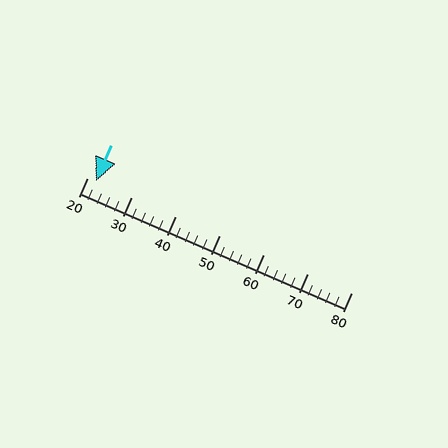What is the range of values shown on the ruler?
The ruler shows values from 20 to 80.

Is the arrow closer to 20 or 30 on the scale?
The arrow is closer to 20.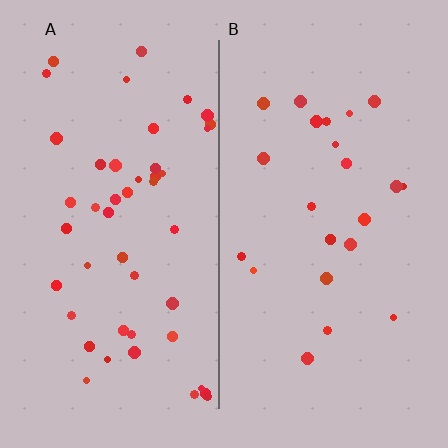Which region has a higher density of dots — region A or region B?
A (the left).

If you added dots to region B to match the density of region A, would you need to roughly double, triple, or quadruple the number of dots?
Approximately double.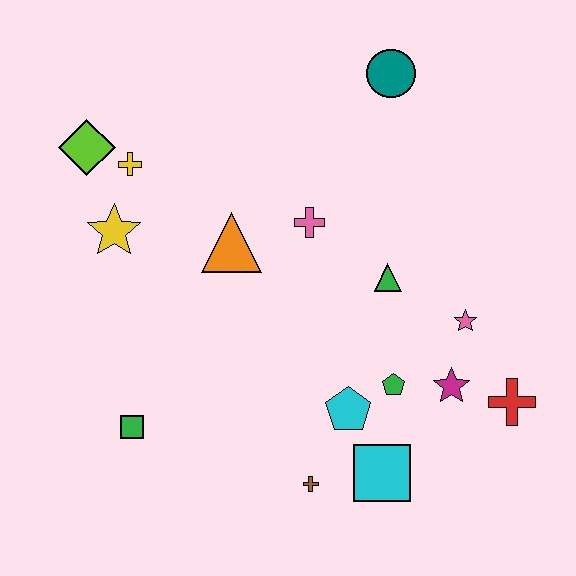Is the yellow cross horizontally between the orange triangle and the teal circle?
No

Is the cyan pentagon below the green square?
No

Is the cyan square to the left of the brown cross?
No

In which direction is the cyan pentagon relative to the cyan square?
The cyan pentagon is above the cyan square.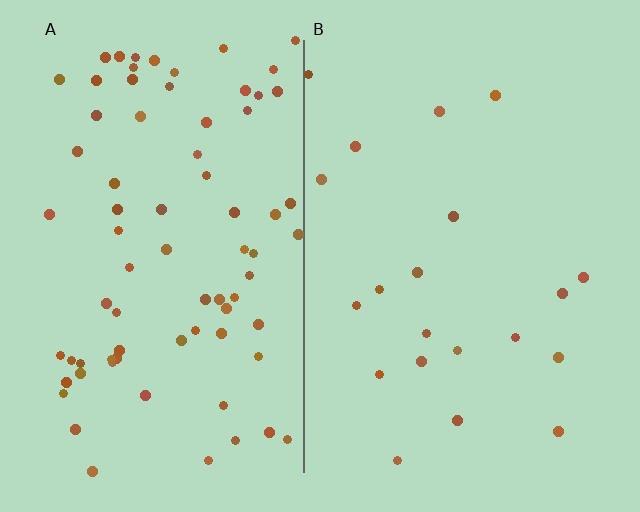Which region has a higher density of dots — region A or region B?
A (the left).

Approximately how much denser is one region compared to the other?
Approximately 3.7× — region A over region B.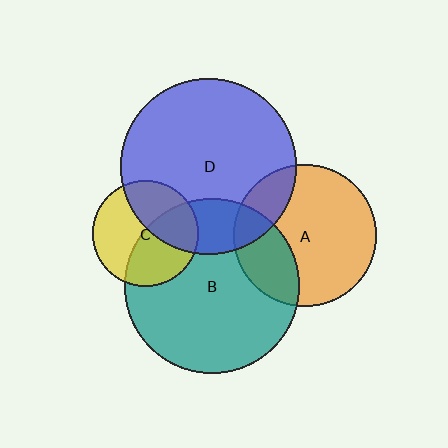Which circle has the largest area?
Circle D (blue).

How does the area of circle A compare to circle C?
Approximately 1.8 times.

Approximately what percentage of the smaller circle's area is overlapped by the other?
Approximately 40%.